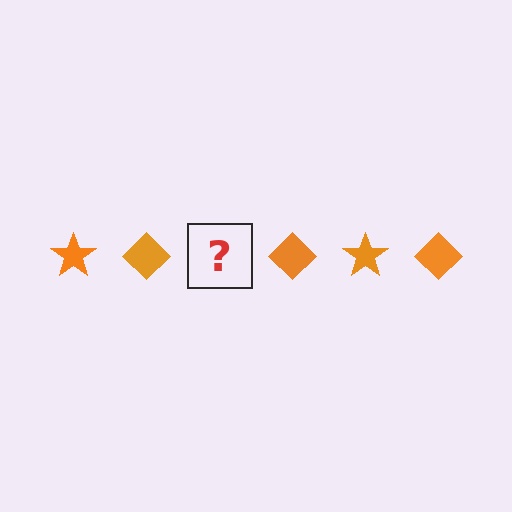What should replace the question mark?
The question mark should be replaced with an orange star.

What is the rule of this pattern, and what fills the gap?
The rule is that the pattern cycles through star, diamond shapes in orange. The gap should be filled with an orange star.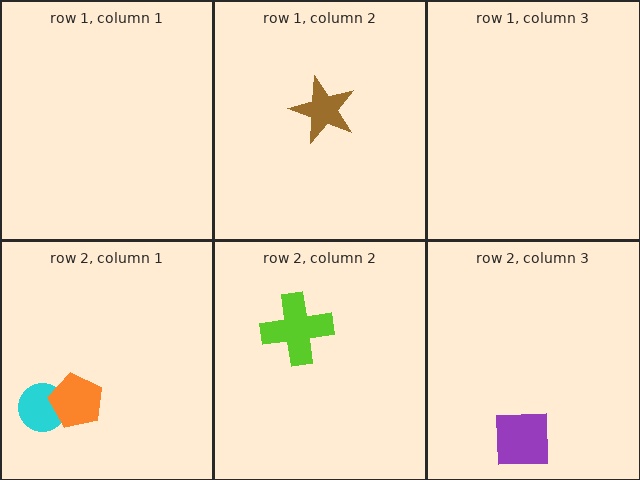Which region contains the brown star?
The row 1, column 2 region.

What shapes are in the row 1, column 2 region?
The brown star.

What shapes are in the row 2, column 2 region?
The lime cross.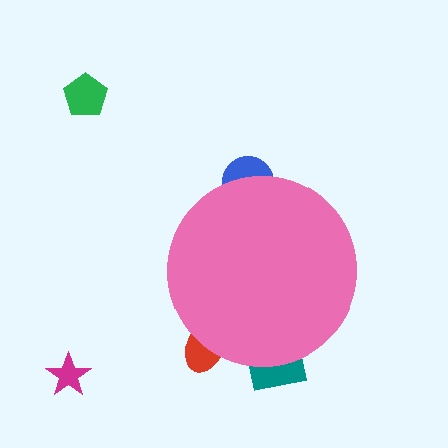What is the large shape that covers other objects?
A pink circle.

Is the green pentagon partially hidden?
No, the green pentagon is fully visible.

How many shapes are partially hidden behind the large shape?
3 shapes are partially hidden.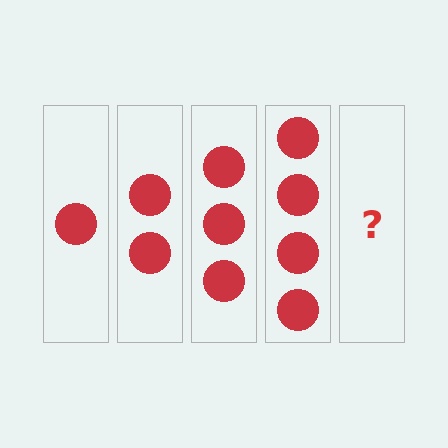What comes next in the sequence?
The next element should be 5 circles.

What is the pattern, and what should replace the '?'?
The pattern is that each step adds one more circle. The '?' should be 5 circles.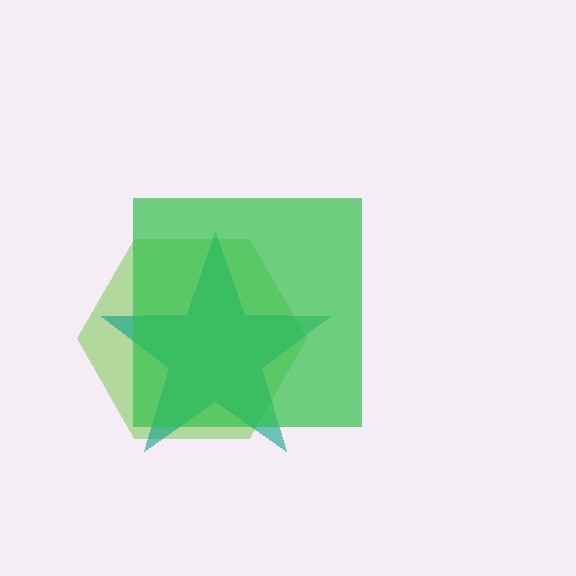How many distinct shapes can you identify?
There are 3 distinct shapes: a lime hexagon, a teal star, a green square.